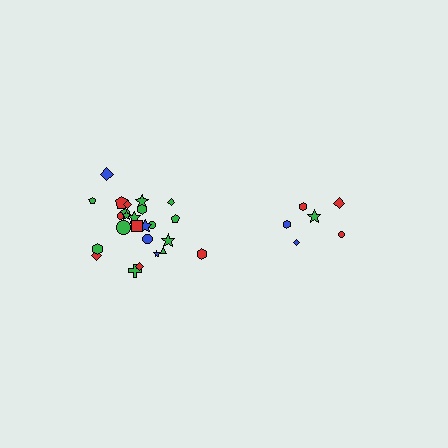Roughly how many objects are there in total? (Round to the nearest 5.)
Roughly 30 objects in total.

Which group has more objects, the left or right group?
The left group.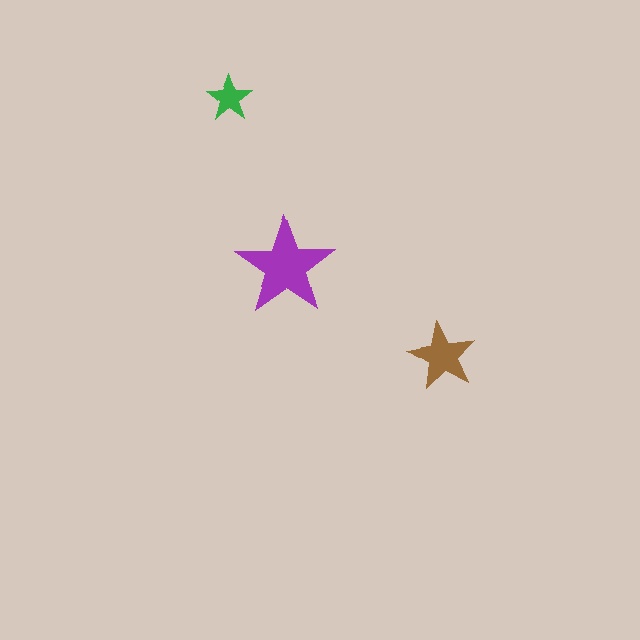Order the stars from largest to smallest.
the purple one, the brown one, the green one.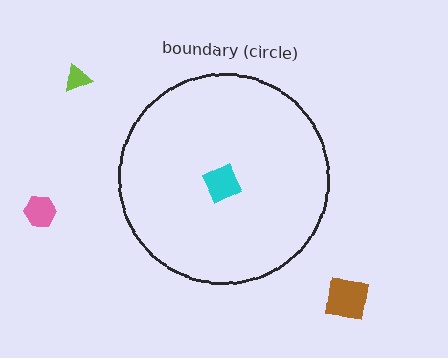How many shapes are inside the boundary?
1 inside, 3 outside.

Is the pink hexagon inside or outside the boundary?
Outside.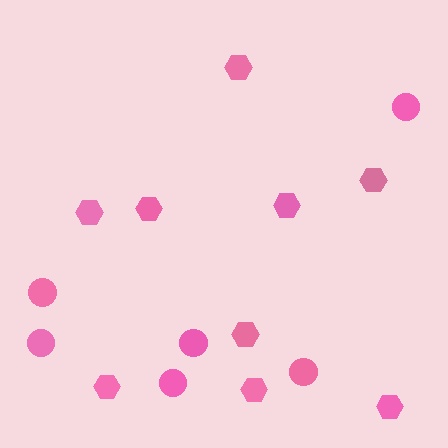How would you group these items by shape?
There are 2 groups: one group of circles (6) and one group of hexagons (9).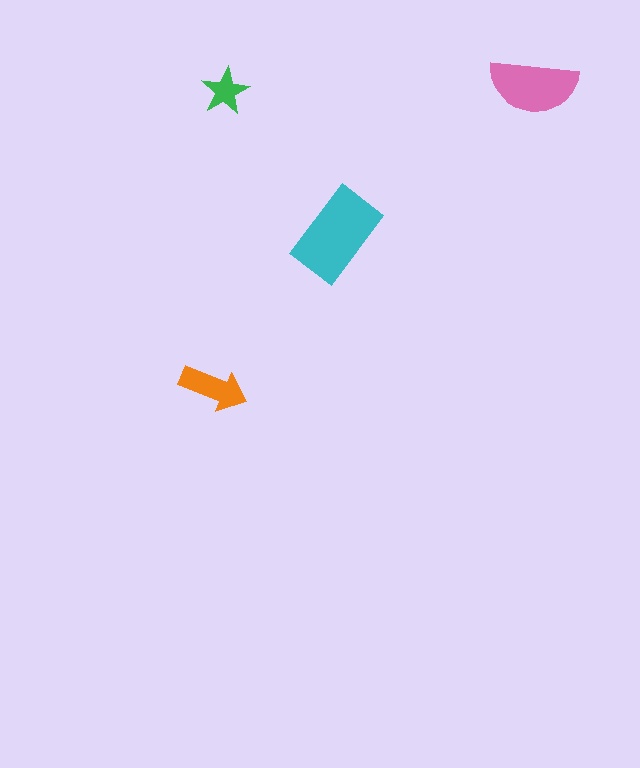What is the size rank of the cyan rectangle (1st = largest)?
1st.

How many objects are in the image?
There are 4 objects in the image.